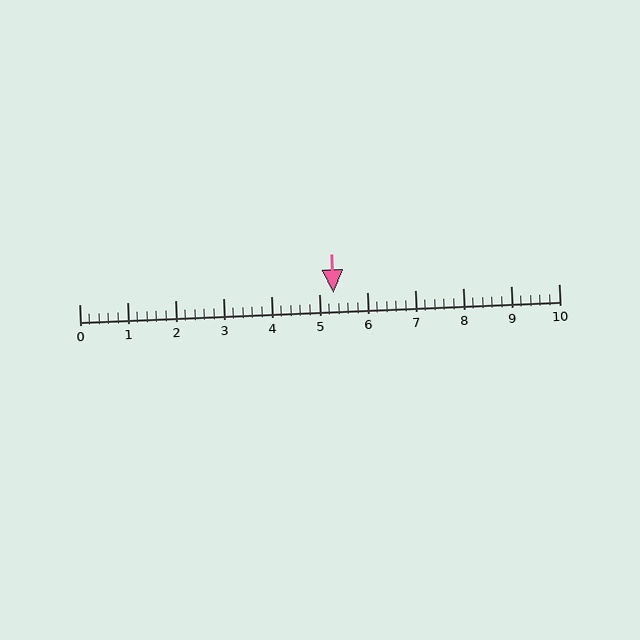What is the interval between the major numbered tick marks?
The major tick marks are spaced 1 units apart.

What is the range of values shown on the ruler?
The ruler shows values from 0 to 10.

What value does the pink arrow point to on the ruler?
The pink arrow points to approximately 5.3.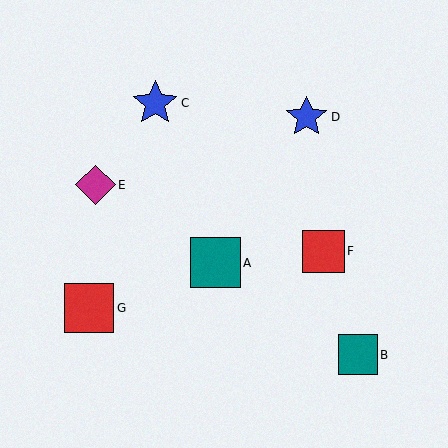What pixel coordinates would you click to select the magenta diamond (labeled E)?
Click at (96, 185) to select the magenta diamond E.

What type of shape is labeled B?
Shape B is a teal square.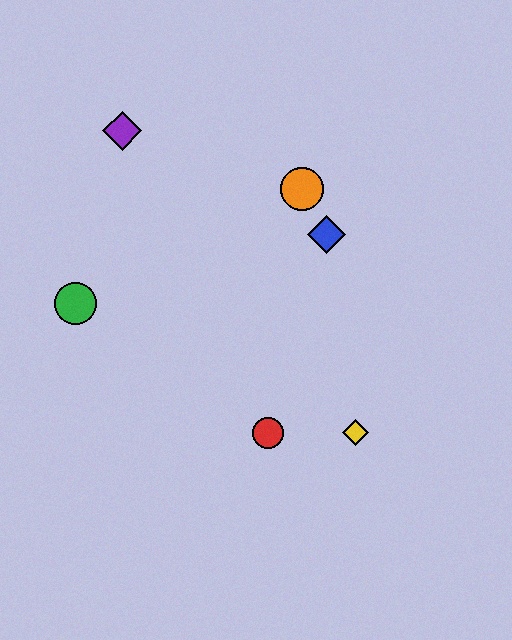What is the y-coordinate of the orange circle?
The orange circle is at y≈189.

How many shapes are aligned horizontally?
2 shapes (the red circle, the yellow diamond) are aligned horizontally.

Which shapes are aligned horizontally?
The red circle, the yellow diamond are aligned horizontally.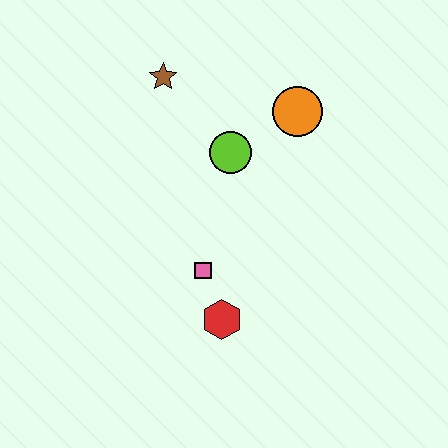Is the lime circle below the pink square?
No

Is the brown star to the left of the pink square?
Yes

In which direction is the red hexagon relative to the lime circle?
The red hexagon is below the lime circle.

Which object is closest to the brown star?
The lime circle is closest to the brown star.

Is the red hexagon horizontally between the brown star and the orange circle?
Yes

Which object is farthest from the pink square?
The brown star is farthest from the pink square.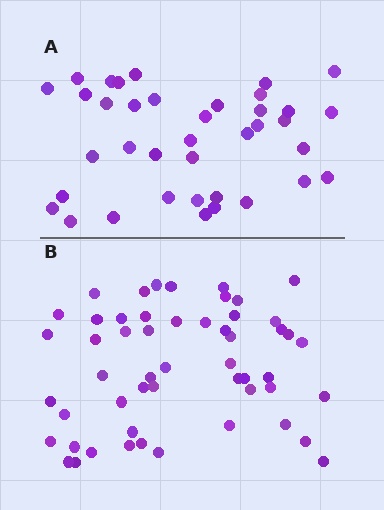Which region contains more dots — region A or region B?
Region B (the bottom region) has more dots.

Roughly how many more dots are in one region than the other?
Region B has approximately 15 more dots than region A.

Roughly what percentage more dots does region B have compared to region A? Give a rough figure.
About 40% more.